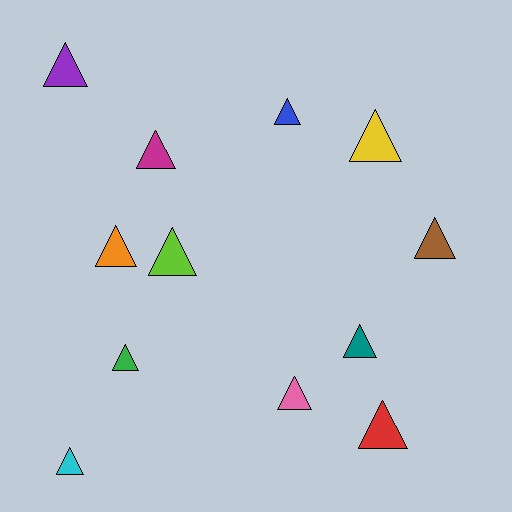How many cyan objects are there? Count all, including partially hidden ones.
There is 1 cyan object.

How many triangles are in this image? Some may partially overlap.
There are 12 triangles.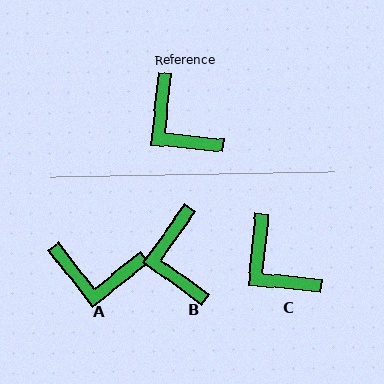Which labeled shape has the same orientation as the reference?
C.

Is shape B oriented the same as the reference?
No, it is off by about 30 degrees.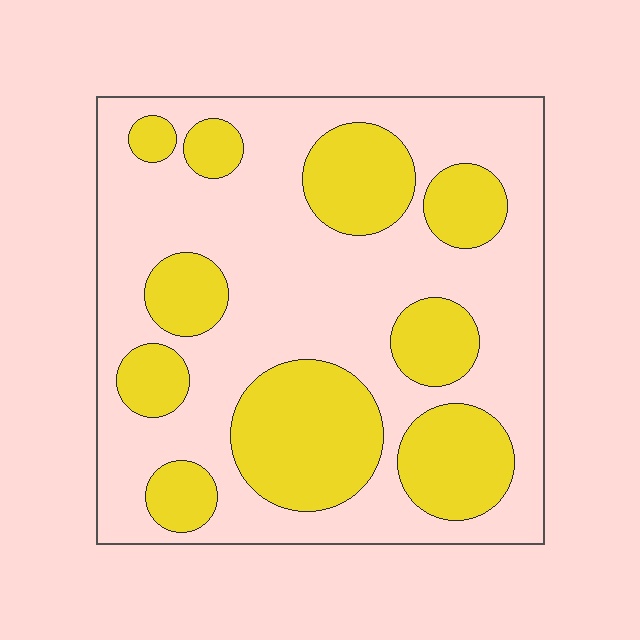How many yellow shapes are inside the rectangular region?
10.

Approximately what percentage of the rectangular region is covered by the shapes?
Approximately 35%.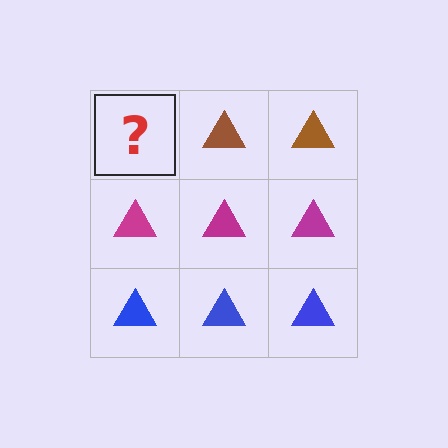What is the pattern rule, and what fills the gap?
The rule is that each row has a consistent color. The gap should be filled with a brown triangle.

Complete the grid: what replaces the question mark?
The question mark should be replaced with a brown triangle.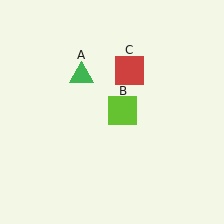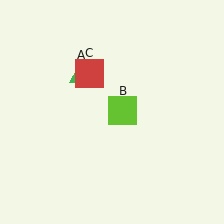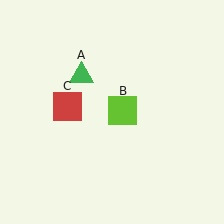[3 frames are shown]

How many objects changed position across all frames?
1 object changed position: red square (object C).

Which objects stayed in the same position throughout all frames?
Green triangle (object A) and lime square (object B) remained stationary.